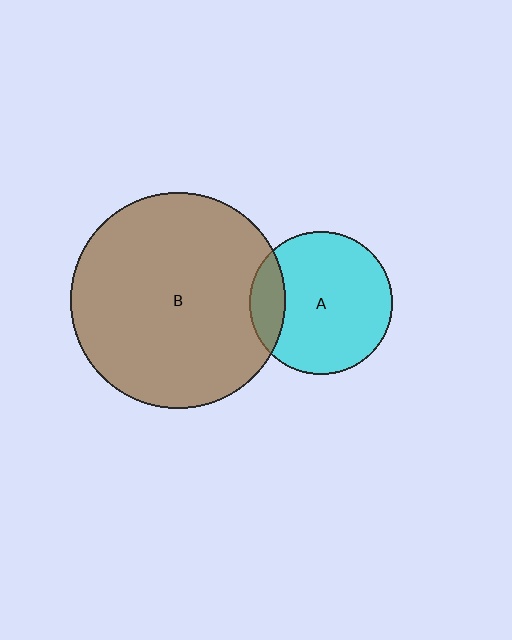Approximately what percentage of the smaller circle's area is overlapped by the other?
Approximately 15%.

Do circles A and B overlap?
Yes.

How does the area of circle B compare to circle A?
Approximately 2.3 times.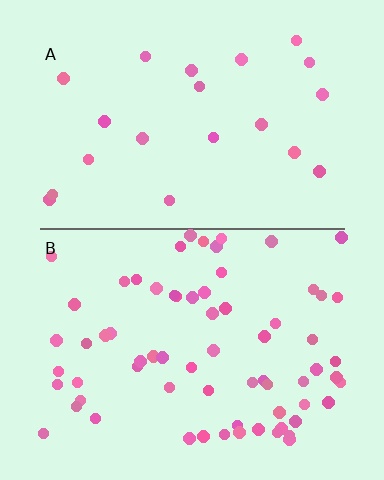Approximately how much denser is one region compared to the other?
Approximately 3.3× — region B over region A.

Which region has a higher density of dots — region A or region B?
B (the bottom).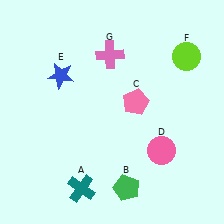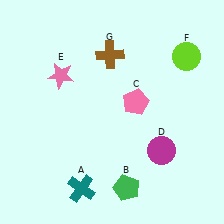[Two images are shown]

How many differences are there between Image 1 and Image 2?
There are 3 differences between the two images.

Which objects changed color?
D changed from pink to magenta. E changed from blue to pink. G changed from pink to brown.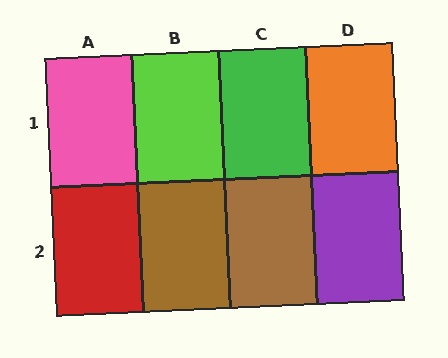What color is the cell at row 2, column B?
Brown.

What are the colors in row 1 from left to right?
Pink, lime, green, orange.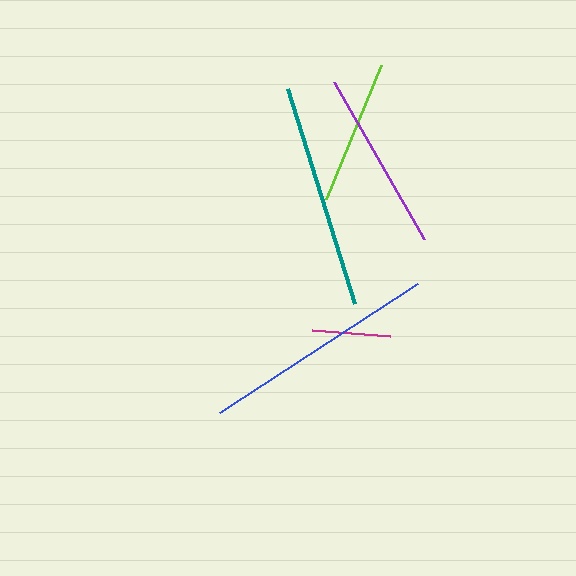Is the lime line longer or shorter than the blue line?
The blue line is longer than the lime line.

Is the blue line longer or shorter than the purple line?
The blue line is longer than the purple line.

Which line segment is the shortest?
The magenta line is the shortest at approximately 78 pixels.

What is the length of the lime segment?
The lime segment is approximately 145 pixels long.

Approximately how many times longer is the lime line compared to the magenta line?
The lime line is approximately 1.9 times the length of the magenta line.